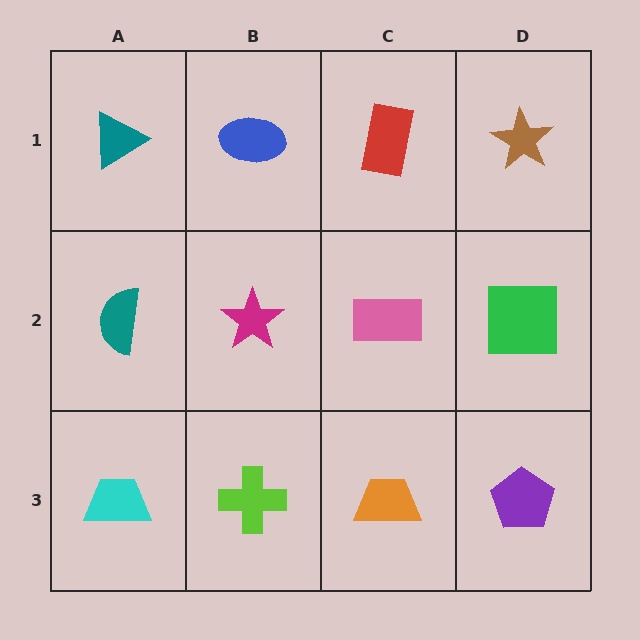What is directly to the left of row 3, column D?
An orange trapezoid.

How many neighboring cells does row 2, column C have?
4.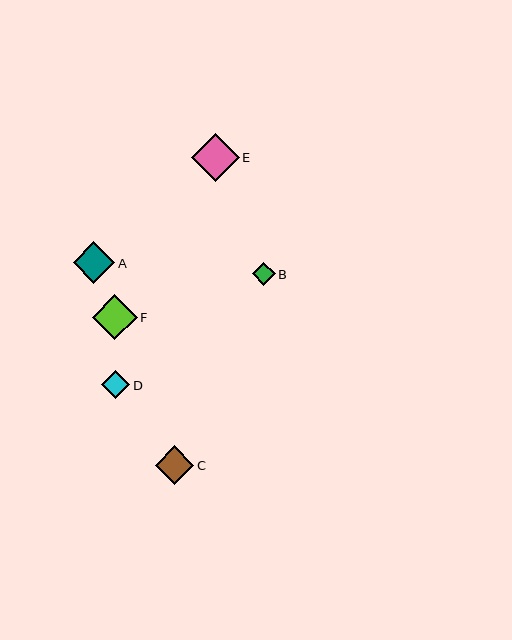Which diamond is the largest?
Diamond E is the largest with a size of approximately 48 pixels.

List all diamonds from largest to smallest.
From largest to smallest: E, F, A, C, D, B.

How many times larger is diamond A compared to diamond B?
Diamond A is approximately 1.8 times the size of diamond B.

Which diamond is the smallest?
Diamond B is the smallest with a size of approximately 23 pixels.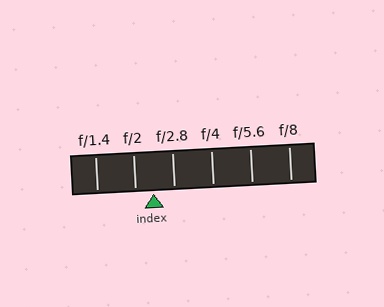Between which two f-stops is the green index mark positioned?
The index mark is between f/2 and f/2.8.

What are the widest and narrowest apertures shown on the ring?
The widest aperture shown is f/1.4 and the narrowest is f/8.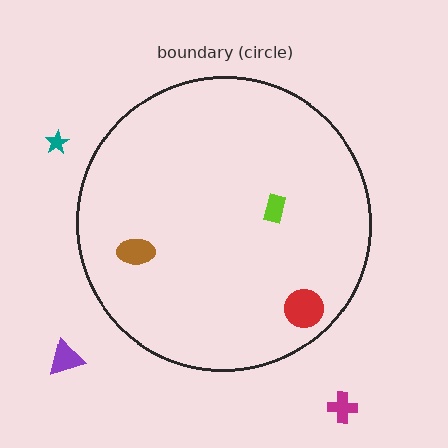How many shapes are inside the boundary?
3 inside, 3 outside.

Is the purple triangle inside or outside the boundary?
Outside.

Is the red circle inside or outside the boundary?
Inside.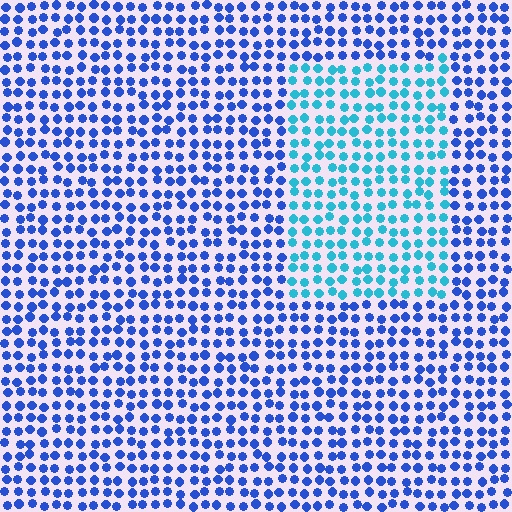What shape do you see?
I see a rectangle.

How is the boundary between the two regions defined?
The boundary is defined purely by a slight shift in hue (about 38 degrees). Spacing, size, and orientation are identical on both sides.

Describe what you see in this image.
The image is filled with small blue elements in a uniform arrangement. A rectangle-shaped region is visible where the elements are tinted to a slightly different hue, forming a subtle color boundary.